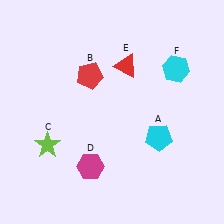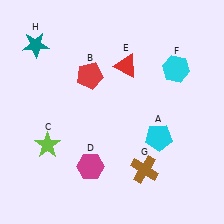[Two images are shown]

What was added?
A brown cross (G), a teal star (H) were added in Image 2.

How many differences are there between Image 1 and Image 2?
There are 2 differences between the two images.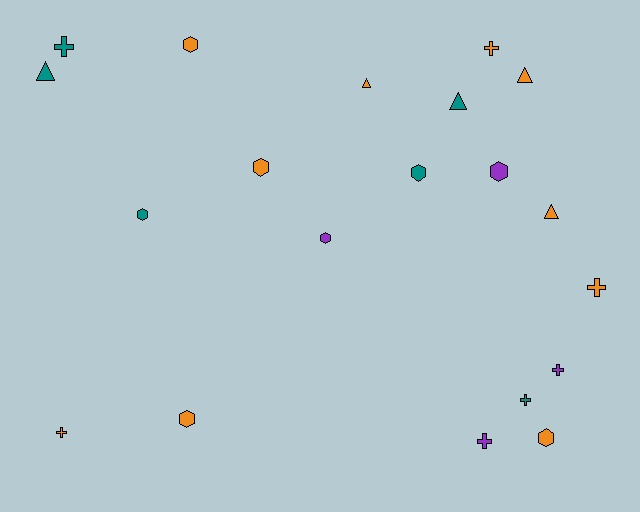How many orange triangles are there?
There are 3 orange triangles.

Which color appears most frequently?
Orange, with 10 objects.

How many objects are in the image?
There are 20 objects.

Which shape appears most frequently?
Hexagon, with 8 objects.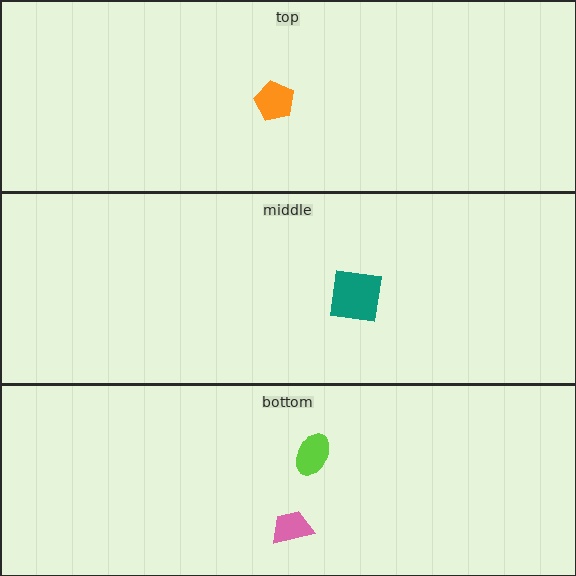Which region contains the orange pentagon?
The top region.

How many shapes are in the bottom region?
2.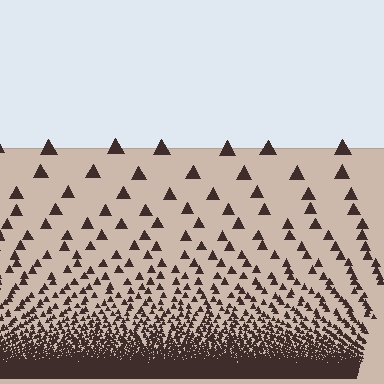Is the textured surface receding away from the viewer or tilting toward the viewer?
The surface appears to tilt toward the viewer. Texture elements get larger and sparser toward the top.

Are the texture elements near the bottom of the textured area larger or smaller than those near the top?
Smaller. The gradient is inverted — elements near the bottom are smaller and denser.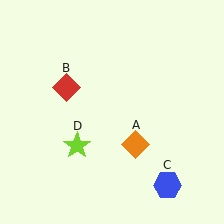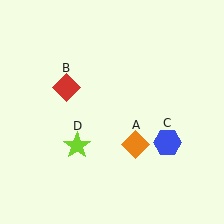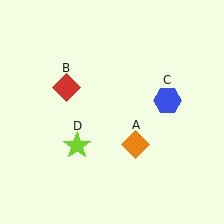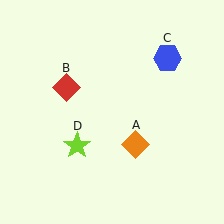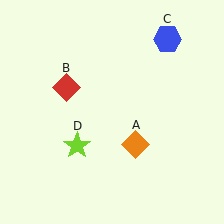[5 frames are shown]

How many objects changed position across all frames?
1 object changed position: blue hexagon (object C).